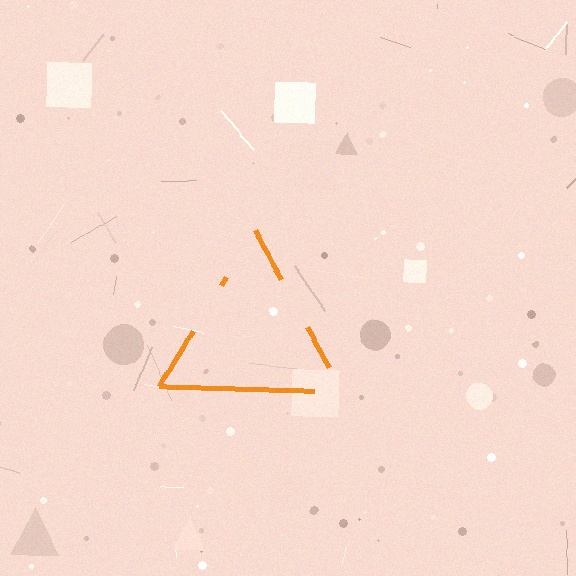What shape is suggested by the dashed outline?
The dashed outline suggests a triangle.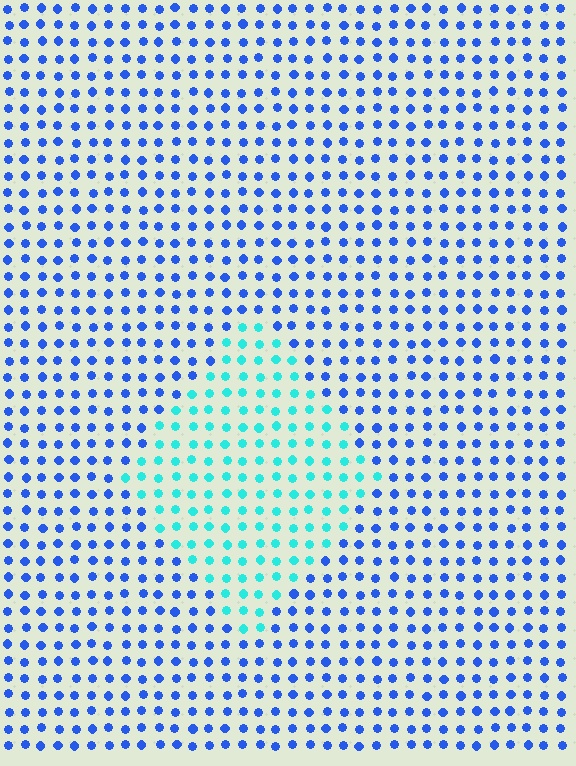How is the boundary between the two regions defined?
The boundary is defined purely by a slight shift in hue (about 48 degrees). Spacing, size, and orientation are identical on both sides.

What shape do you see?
I see a diamond.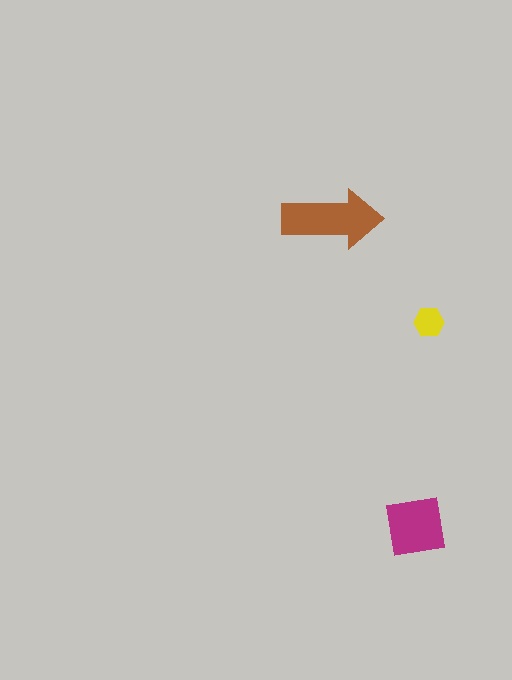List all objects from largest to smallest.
The brown arrow, the magenta square, the yellow hexagon.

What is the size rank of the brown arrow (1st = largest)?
1st.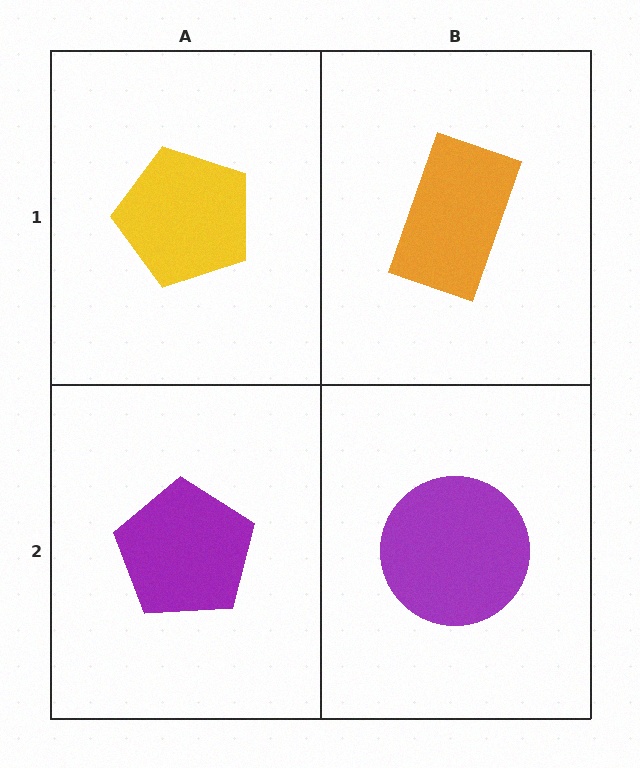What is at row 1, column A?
A yellow pentagon.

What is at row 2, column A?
A purple pentagon.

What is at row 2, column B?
A purple circle.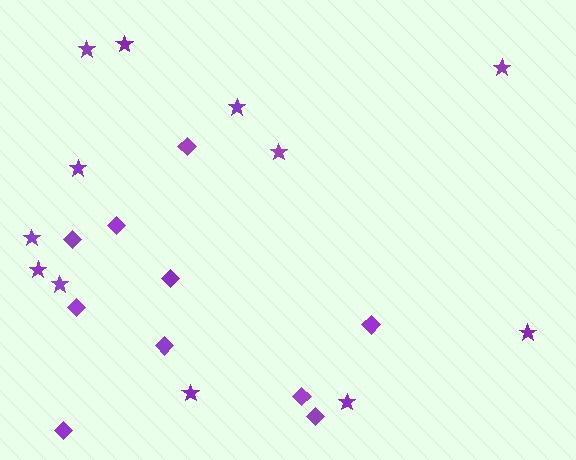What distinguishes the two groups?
There are 2 groups: one group of stars (12) and one group of diamonds (10).